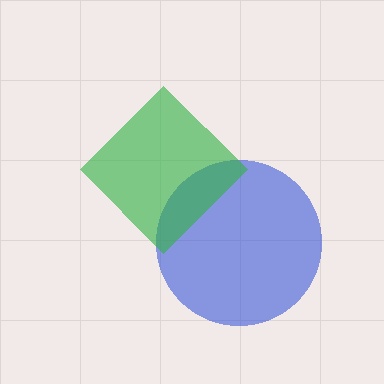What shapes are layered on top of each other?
The layered shapes are: a blue circle, a green diamond.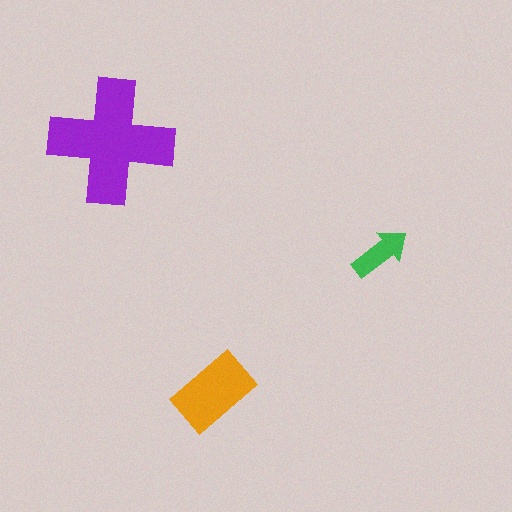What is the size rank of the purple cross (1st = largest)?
1st.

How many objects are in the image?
There are 3 objects in the image.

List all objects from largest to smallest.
The purple cross, the orange rectangle, the green arrow.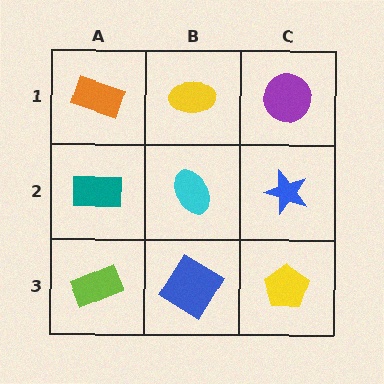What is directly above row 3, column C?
A blue star.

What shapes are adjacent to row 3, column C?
A blue star (row 2, column C), a blue diamond (row 3, column B).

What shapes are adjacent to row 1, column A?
A teal rectangle (row 2, column A), a yellow ellipse (row 1, column B).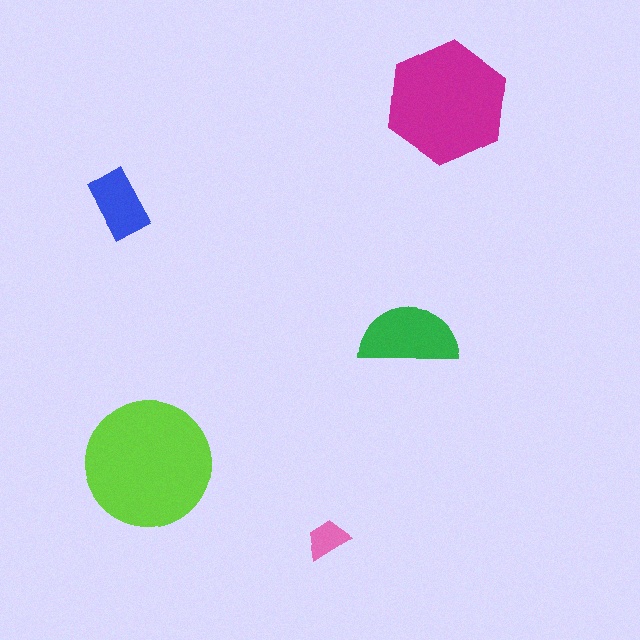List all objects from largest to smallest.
The lime circle, the magenta hexagon, the green semicircle, the blue rectangle, the pink trapezoid.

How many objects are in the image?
There are 5 objects in the image.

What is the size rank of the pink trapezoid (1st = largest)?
5th.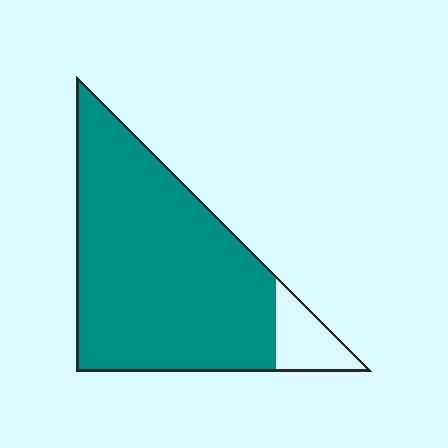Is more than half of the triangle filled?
Yes.